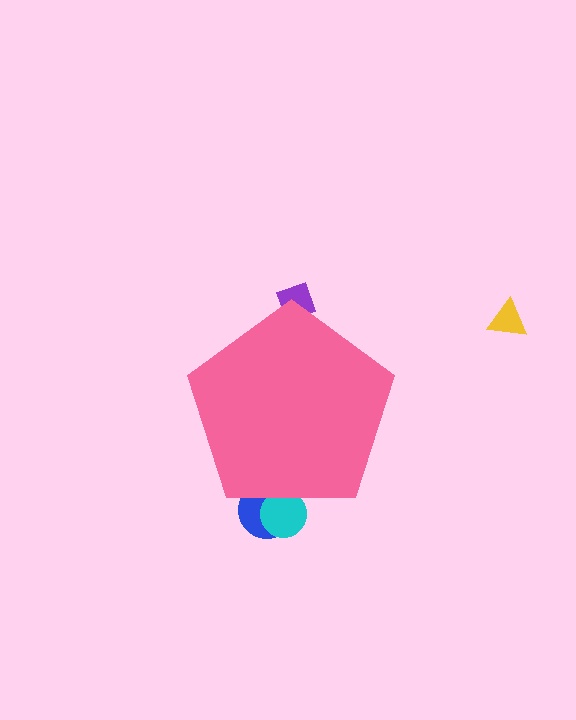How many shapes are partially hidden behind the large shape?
3 shapes are partially hidden.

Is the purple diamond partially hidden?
Yes, the purple diamond is partially hidden behind the pink pentagon.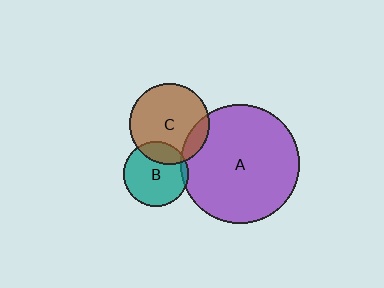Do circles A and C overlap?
Yes.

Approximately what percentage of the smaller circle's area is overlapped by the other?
Approximately 15%.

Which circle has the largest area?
Circle A (purple).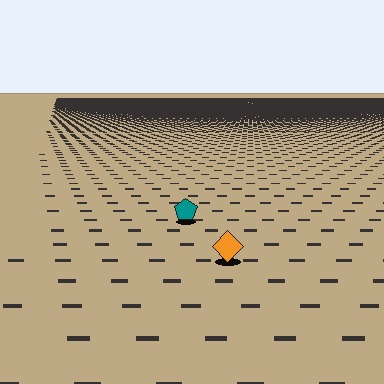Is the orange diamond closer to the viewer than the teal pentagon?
Yes. The orange diamond is closer — you can tell from the texture gradient: the ground texture is coarser near it.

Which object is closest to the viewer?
The orange diamond is closest. The texture marks near it are larger and more spread out.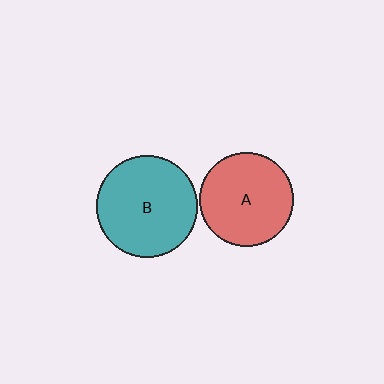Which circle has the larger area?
Circle B (teal).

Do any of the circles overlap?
No, none of the circles overlap.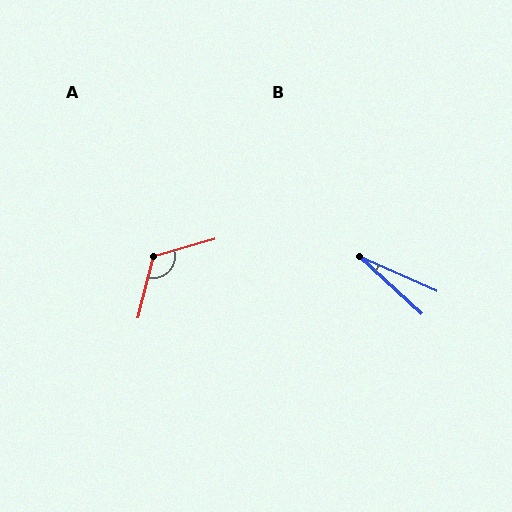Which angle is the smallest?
B, at approximately 19 degrees.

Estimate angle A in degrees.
Approximately 120 degrees.